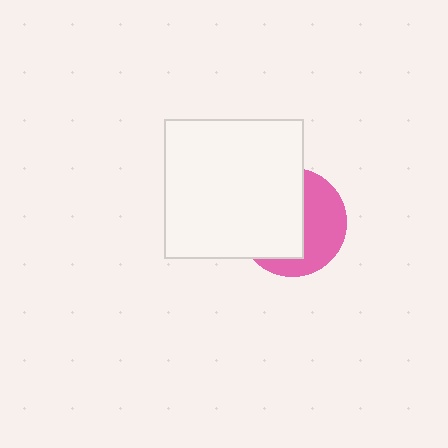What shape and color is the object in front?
The object in front is a white square.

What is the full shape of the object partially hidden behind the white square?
The partially hidden object is a pink circle.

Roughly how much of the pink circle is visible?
A small part of it is visible (roughly 44%).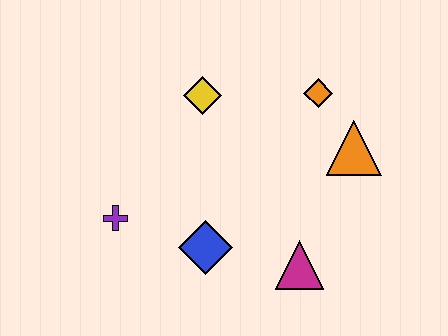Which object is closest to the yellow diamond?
The orange diamond is closest to the yellow diamond.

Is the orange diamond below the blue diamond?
No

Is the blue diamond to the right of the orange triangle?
No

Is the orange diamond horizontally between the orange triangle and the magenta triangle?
Yes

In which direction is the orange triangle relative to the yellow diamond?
The orange triangle is to the right of the yellow diamond.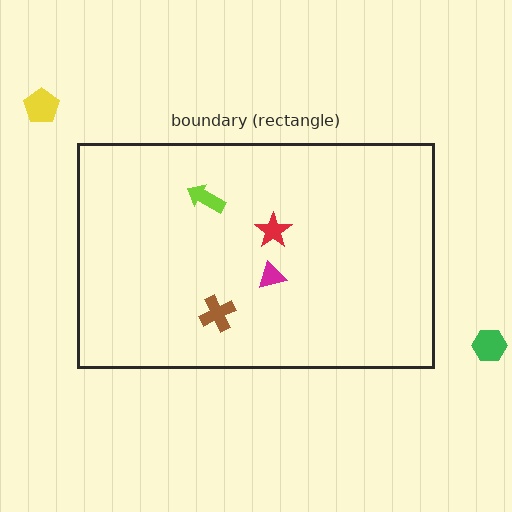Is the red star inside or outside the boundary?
Inside.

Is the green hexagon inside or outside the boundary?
Outside.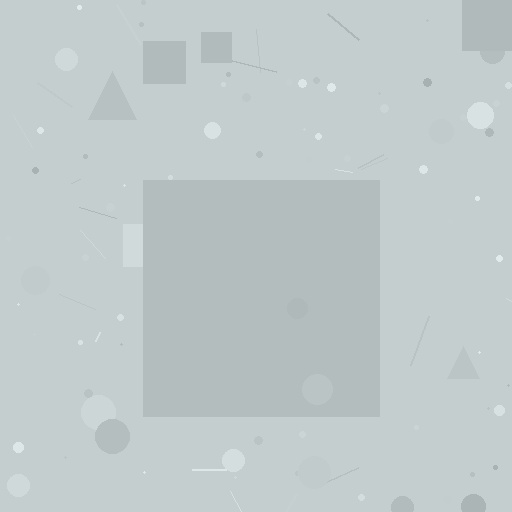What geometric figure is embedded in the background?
A square is embedded in the background.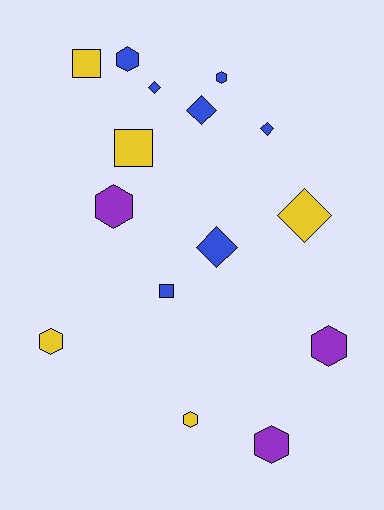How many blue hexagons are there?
There are 2 blue hexagons.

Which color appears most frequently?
Blue, with 7 objects.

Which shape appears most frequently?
Hexagon, with 7 objects.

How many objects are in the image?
There are 15 objects.